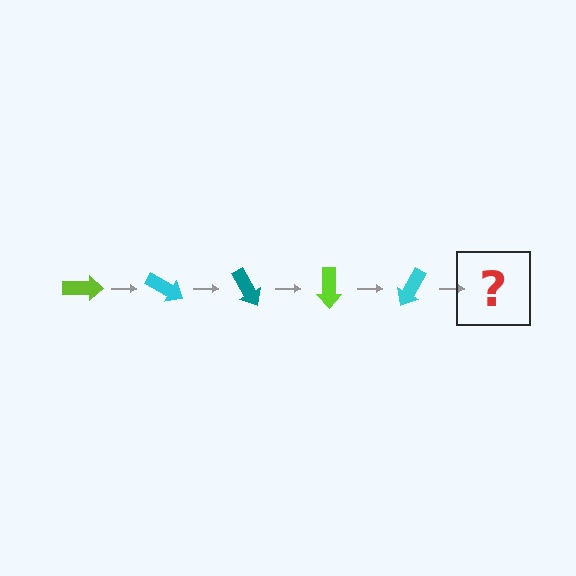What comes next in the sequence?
The next element should be a teal arrow, rotated 150 degrees from the start.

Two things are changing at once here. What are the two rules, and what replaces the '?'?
The two rules are that it rotates 30 degrees each step and the color cycles through lime, cyan, and teal. The '?' should be a teal arrow, rotated 150 degrees from the start.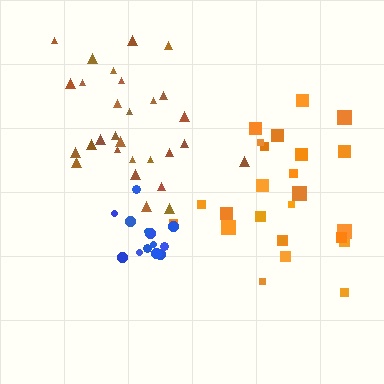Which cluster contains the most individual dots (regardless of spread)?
Brown (29).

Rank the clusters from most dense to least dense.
blue, brown, orange.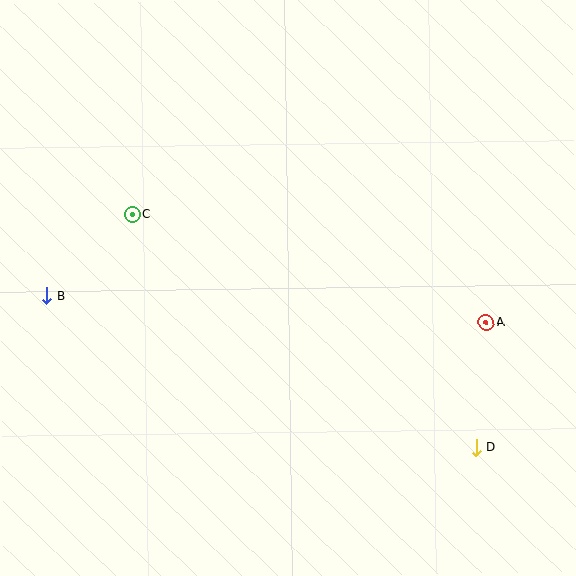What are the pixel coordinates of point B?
Point B is at (47, 296).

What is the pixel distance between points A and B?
The distance between A and B is 441 pixels.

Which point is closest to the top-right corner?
Point A is closest to the top-right corner.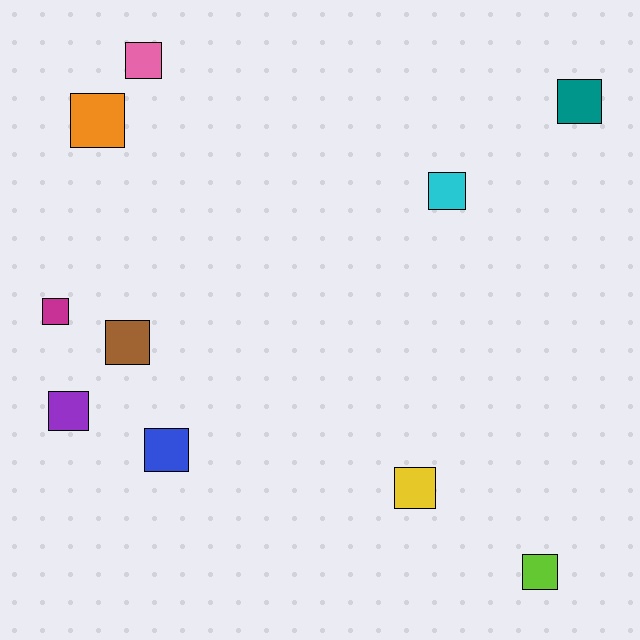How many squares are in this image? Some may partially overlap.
There are 10 squares.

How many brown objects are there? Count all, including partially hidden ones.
There is 1 brown object.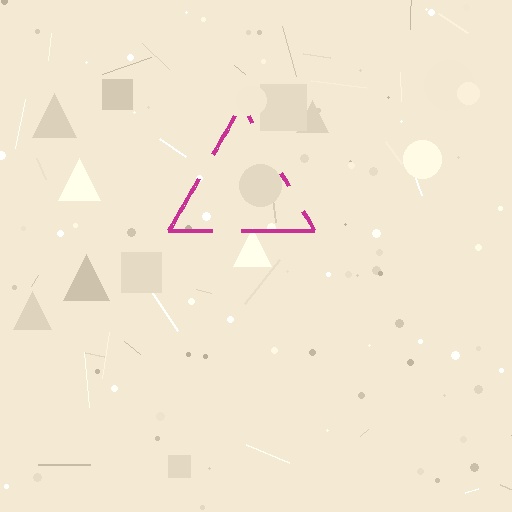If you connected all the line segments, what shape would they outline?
They would outline a triangle.